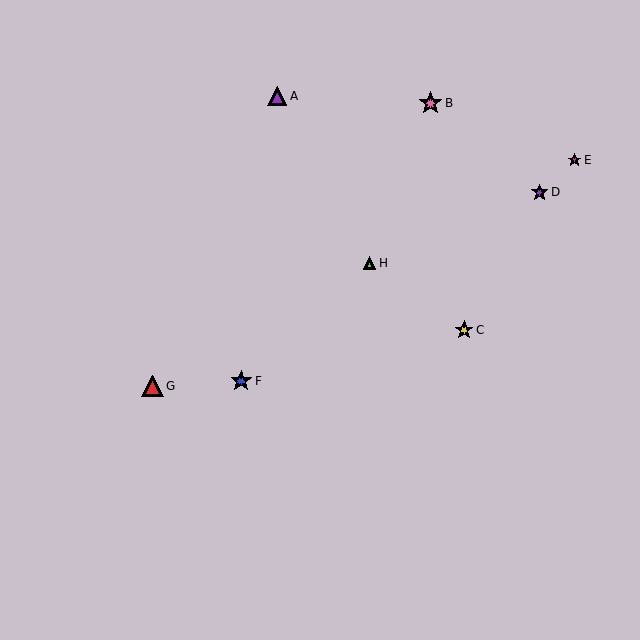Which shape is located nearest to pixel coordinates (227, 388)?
The blue star (labeled F) at (241, 381) is nearest to that location.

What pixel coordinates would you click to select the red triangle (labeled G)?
Click at (152, 386) to select the red triangle G.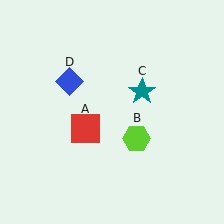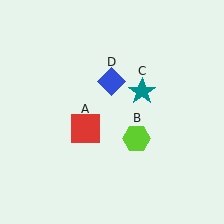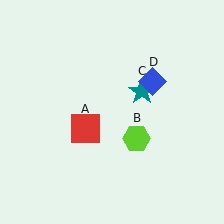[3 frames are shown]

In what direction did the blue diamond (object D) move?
The blue diamond (object D) moved right.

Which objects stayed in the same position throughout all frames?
Red square (object A) and lime hexagon (object B) and teal star (object C) remained stationary.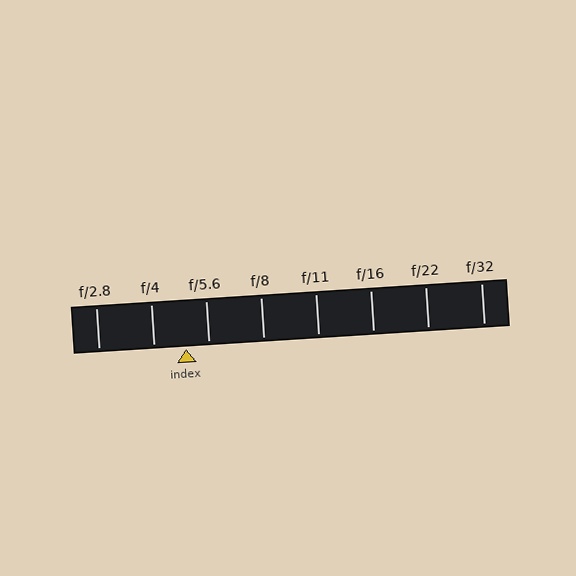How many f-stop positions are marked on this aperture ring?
There are 8 f-stop positions marked.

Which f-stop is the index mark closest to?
The index mark is closest to f/5.6.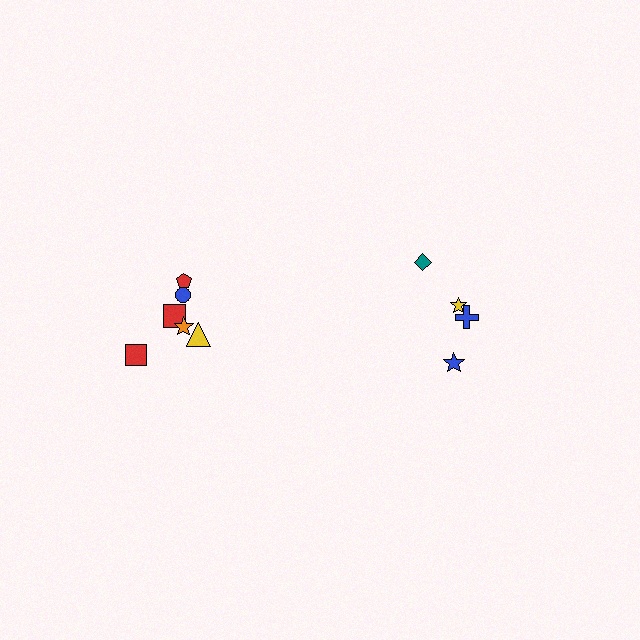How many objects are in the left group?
There are 6 objects.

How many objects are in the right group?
There are 4 objects.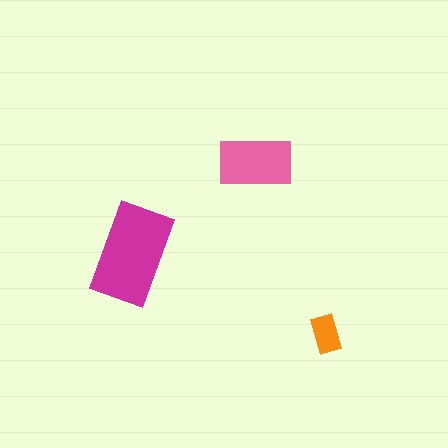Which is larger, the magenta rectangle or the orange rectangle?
The magenta one.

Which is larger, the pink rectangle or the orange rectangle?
The pink one.